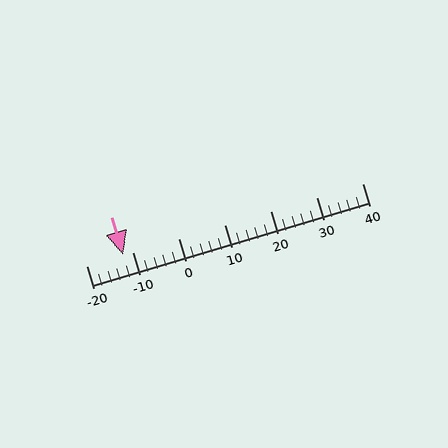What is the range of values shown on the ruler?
The ruler shows values from -20 to 40.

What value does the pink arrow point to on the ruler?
The pink arrow points to approximately -12.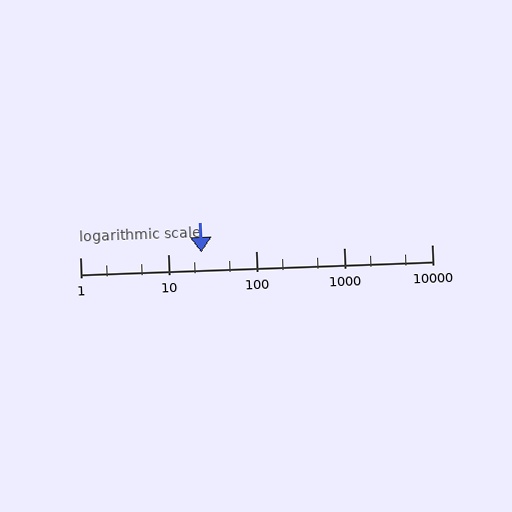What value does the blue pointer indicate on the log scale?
The pointer indicates approximately 24.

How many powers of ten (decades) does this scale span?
The scale spans 4 decades, from 1 to 10000.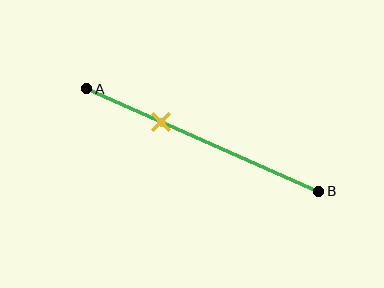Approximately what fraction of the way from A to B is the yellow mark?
The yellow mark is approximately 30% of the way from A to B.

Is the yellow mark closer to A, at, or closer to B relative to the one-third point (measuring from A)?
The yellow mark is approximately at the one-third point of segment AB.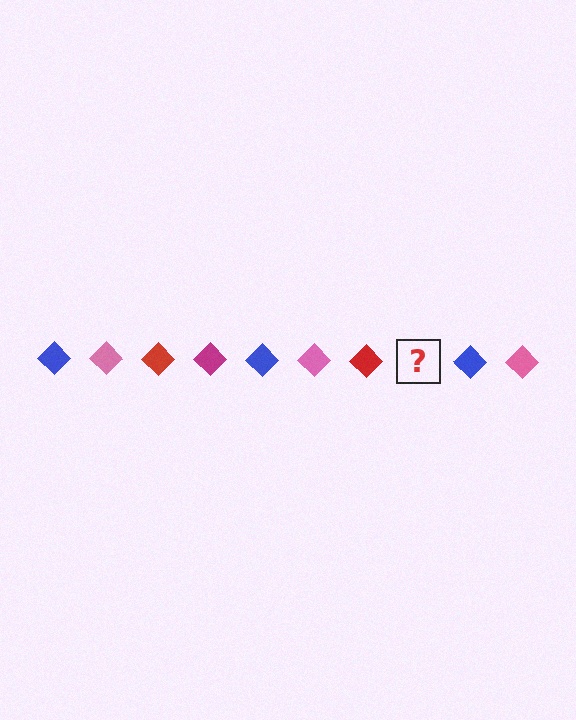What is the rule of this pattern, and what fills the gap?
The rule is that the pattern cycles through blue, pink, red, magenta diamonds. The gap should be filled with a magenta diamond.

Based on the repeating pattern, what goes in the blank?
The blank should be a magenta diamond.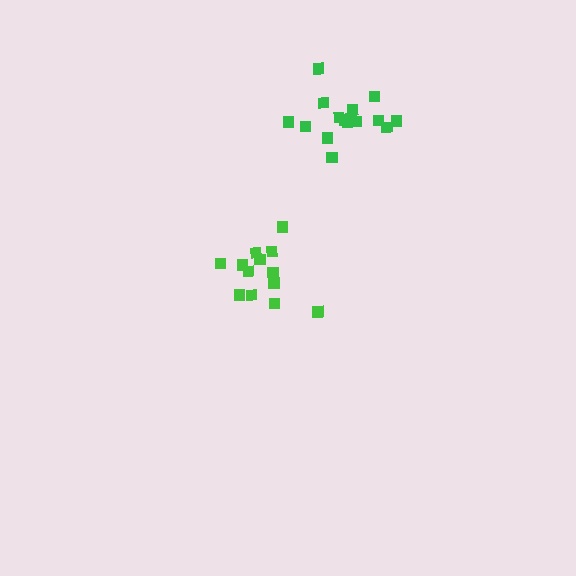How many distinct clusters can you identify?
There are 2 distinct clusters.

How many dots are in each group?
Group 1: 16 dots, Group 2: 13 dots (29 total).